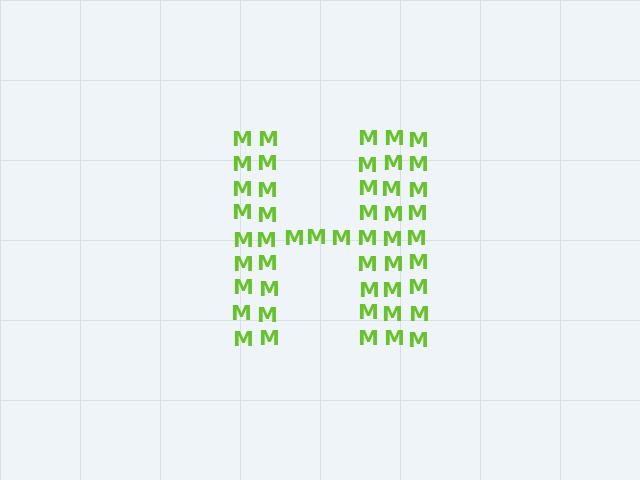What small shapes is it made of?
It is made of small letter M's.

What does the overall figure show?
The overall figure shows the letter H.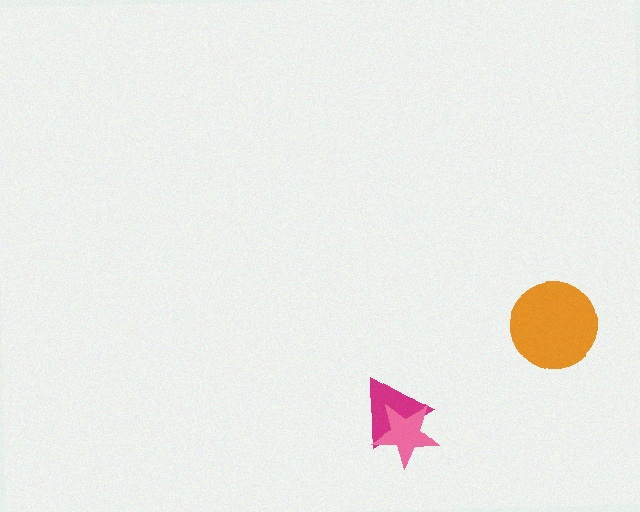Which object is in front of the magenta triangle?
The pink star is in front of the magenta triangle.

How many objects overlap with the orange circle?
0 objects overlap with the orange circle.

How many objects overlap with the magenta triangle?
1 object overlaps with the magenta triangle.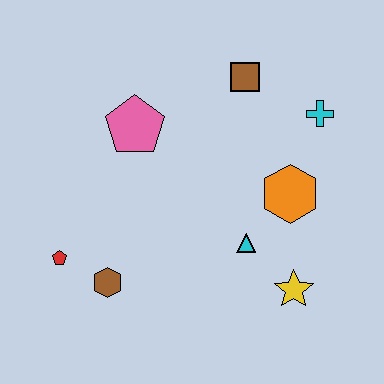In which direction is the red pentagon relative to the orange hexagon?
The red pentagon is to the left of the orange hexagon.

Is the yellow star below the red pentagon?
Yes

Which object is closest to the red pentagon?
The brown hexagon is closest to the red pentagon.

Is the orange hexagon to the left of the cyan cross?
Yes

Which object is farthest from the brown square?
The red pentagon is farthest from the brown square.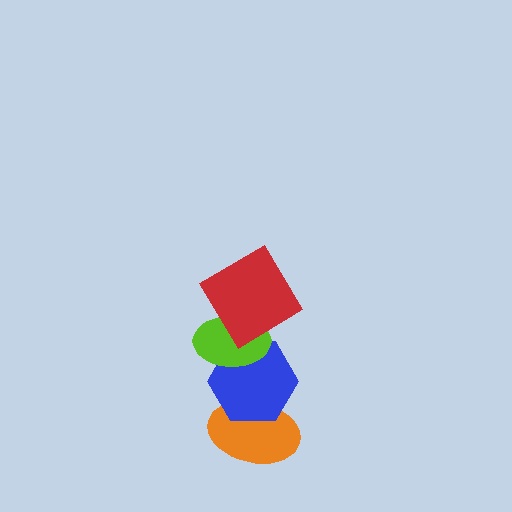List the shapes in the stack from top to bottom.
From top to bottom: the red diamond, the lime ellipse, the blue hexagon, the orange ellipse.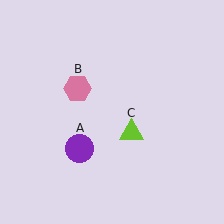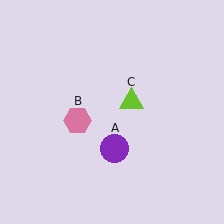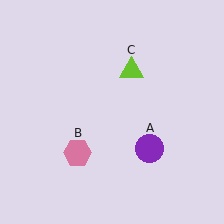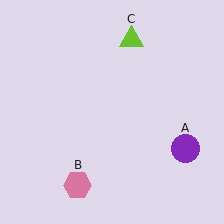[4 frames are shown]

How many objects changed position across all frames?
3 objects changed position: purple circle (object A), pink hexagon (object B), lime triangle (object C).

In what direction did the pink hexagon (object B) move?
The pink hexagon (object B) moved down.